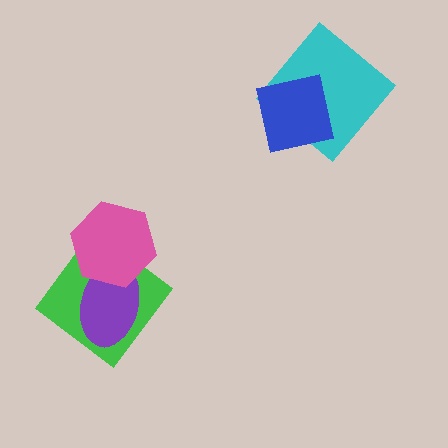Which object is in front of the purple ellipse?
The pink hexagon is in front of the purple ellipse.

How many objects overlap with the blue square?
1 object overlaps with the blue square.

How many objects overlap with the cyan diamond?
1 object overlaps with the cyan diamond.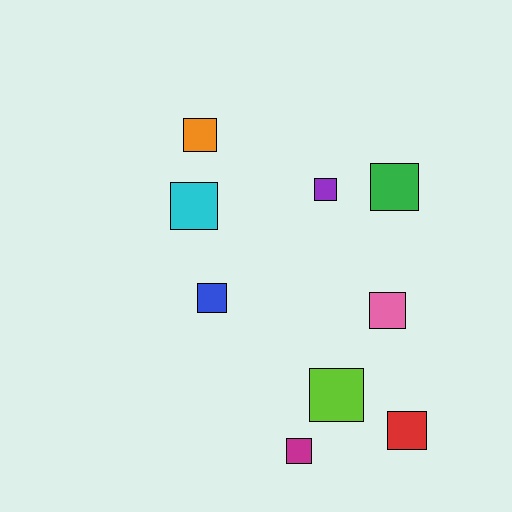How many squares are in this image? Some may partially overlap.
There are 9 squares.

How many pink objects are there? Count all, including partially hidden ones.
There is 1 pink object.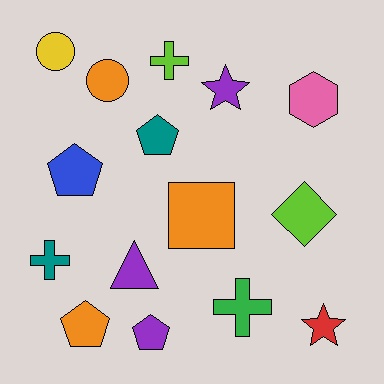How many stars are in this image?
There are 2 stars.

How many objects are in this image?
There are 15 objects.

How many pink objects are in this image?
There is 1 pink object.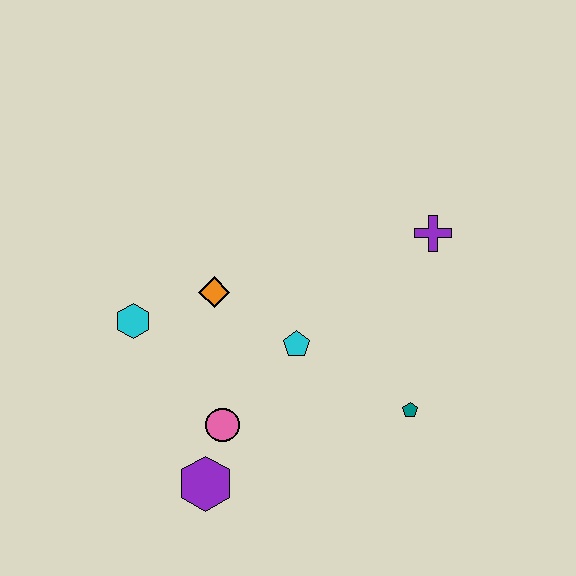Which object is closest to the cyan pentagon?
The orange diamond is closest to the cyan pentagon.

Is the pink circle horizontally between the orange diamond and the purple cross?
Yes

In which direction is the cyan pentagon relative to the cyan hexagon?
The cyan pentagon is to the right of the cyan hexagon.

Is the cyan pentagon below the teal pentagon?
No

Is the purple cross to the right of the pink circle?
Yes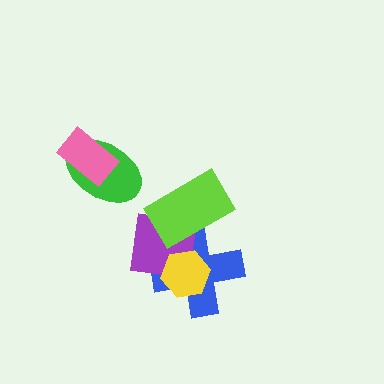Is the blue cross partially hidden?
Yes, it is partially covered by another shape.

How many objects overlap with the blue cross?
3 objects overlap with the blue cross.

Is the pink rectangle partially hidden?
No, no other shape covers it.